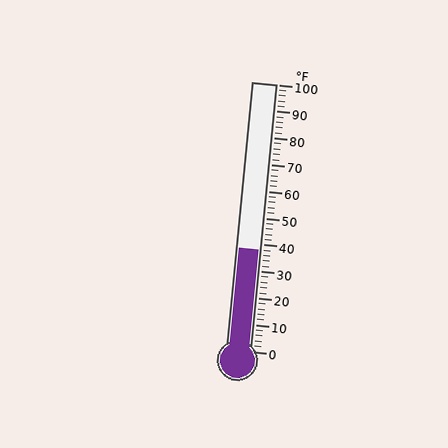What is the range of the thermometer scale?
The thermometer scale ranges from 0°F to 100°F.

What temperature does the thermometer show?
The thermometer shows approximately 38°F.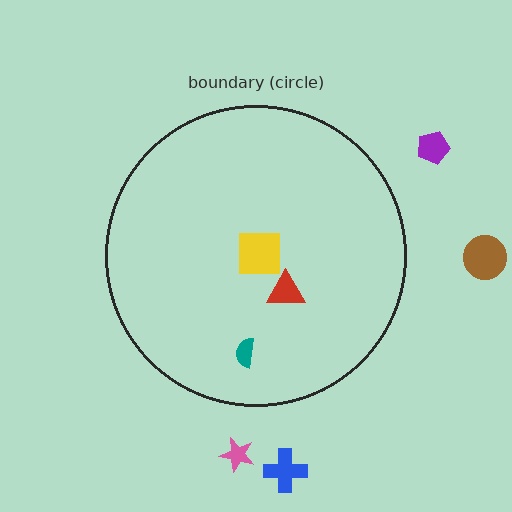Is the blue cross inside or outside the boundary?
Outside.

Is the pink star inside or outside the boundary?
Outside.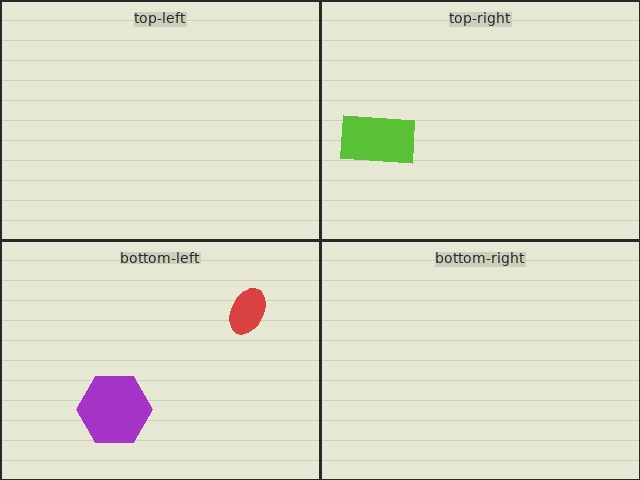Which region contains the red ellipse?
The bottom-left region.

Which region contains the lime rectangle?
The top-right region.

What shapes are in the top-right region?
The lime rectangle.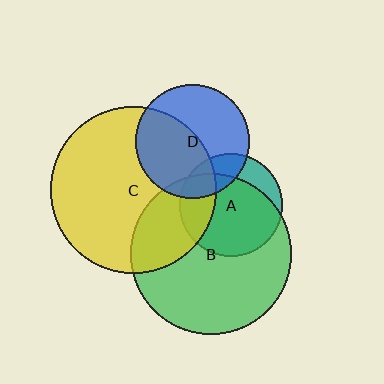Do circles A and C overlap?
Yes.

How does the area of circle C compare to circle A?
Approximately 2.6 times.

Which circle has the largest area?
Circle C (yellow).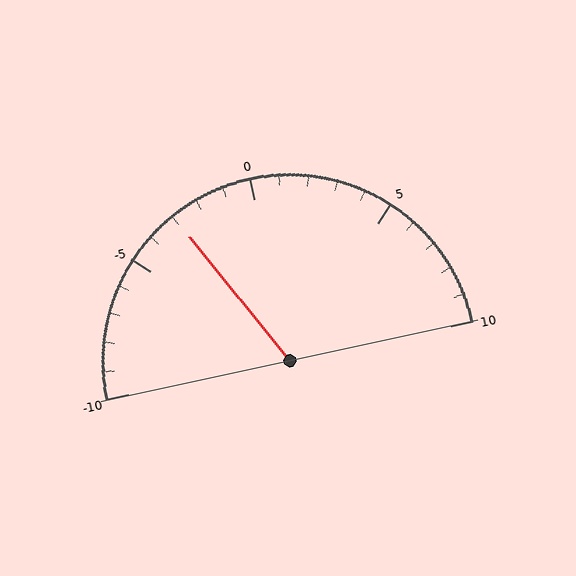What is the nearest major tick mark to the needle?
The nearest major tick mark is -5.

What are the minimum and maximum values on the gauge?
The gauge ranges from -10 to 10.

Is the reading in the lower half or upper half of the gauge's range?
The reading is in the lower half of the range (-10 to 10).